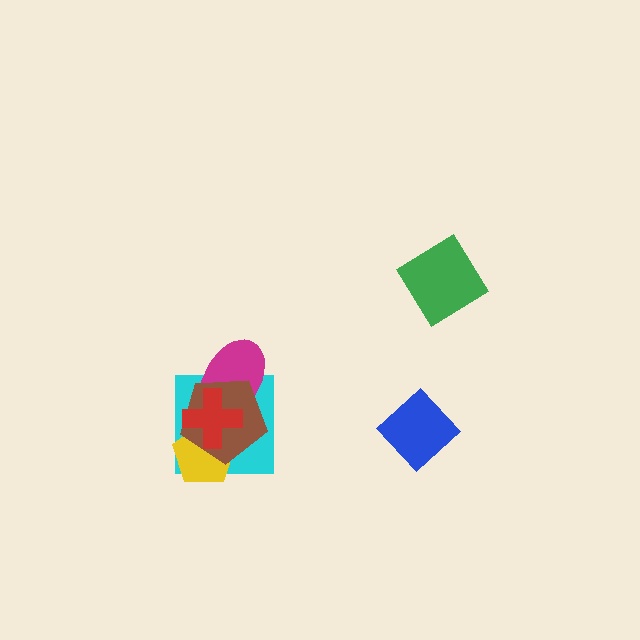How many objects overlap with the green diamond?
0 objects overlap with the green diamond.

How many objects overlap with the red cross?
4 objects overlap with the red cross.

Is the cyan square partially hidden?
Yes, it is partially covered by another shape.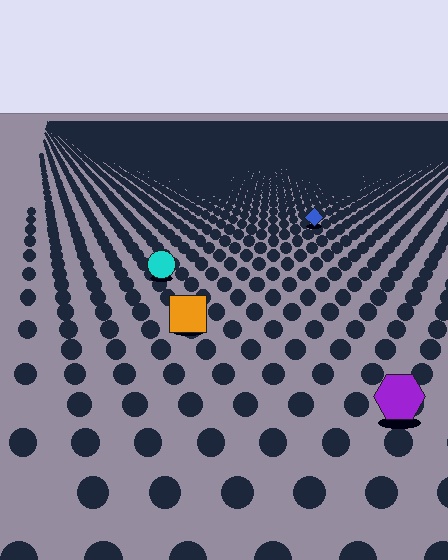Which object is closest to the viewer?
The purple hexagon is closest. The texture marks near it are larger and more spread out.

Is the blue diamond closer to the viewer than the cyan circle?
No. The cyan circle is closer — you can tell from the texture gradient: the ground texture is coarser near it.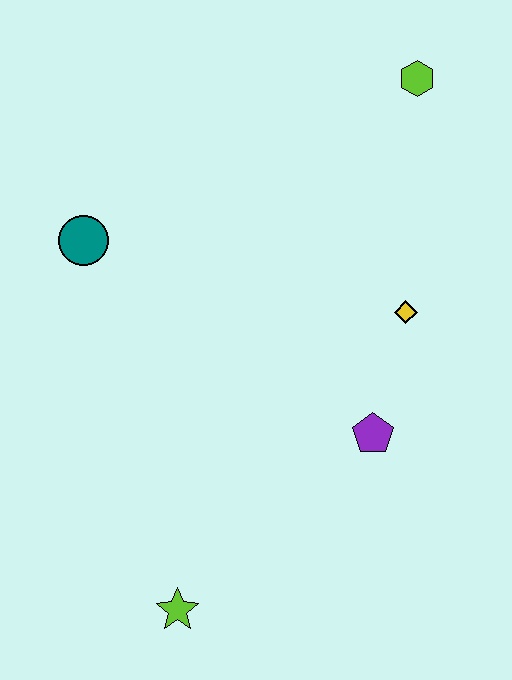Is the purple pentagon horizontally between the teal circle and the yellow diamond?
Yes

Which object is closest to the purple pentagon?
The yellow diamond is closest to the purple pentagon.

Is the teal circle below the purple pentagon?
No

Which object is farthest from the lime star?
The lime hexagon is farthest from the lime star.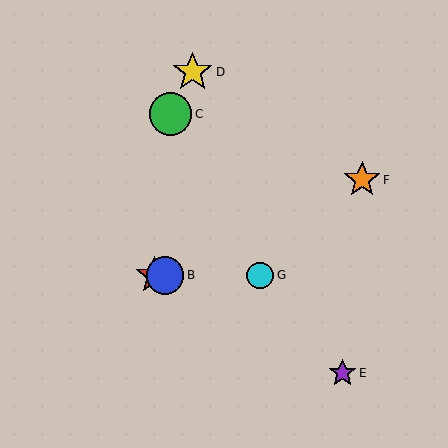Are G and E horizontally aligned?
No, G is at y≈276 and E is at y≈373.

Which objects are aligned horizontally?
Objects A, B, G are aligned horizontally.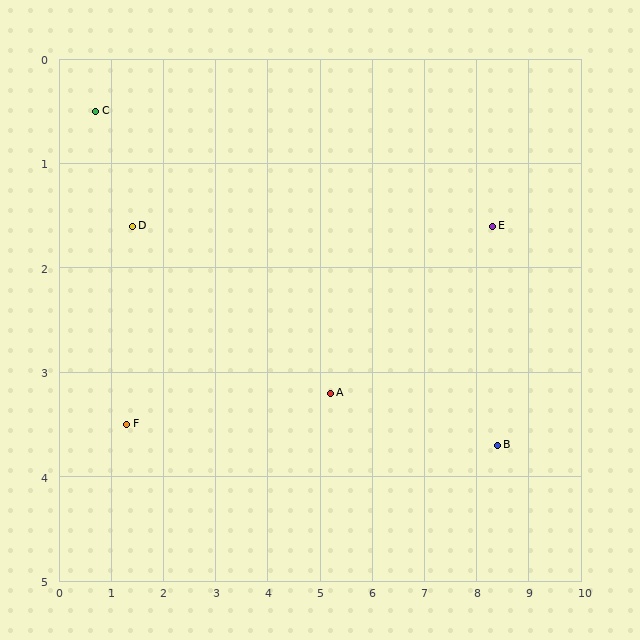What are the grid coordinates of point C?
Point C is at approximately (0.7, 0.5).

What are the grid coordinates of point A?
Point A is at approximately (5.2, 3.2).